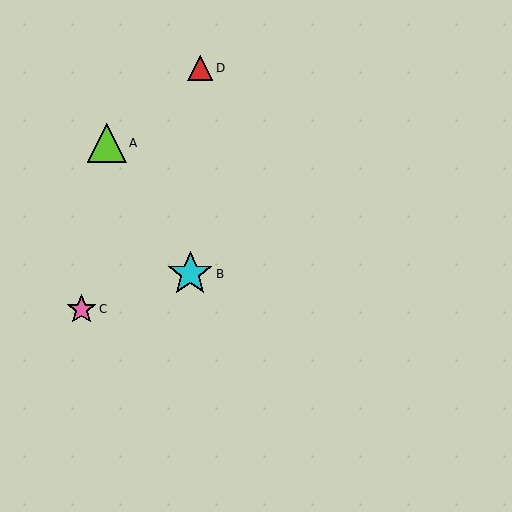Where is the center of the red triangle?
The center of the red triangle is at (200, 68).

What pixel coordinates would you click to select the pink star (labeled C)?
Click at (82, 309) to select the pink star C.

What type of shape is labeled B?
Shape B is a cyan star.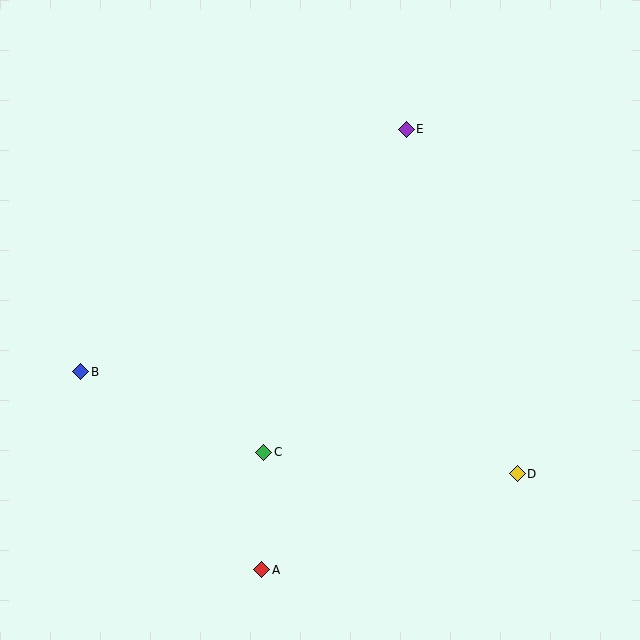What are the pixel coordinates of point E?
Point E is at (406, 129).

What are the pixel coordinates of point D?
Point D is at (517, 474).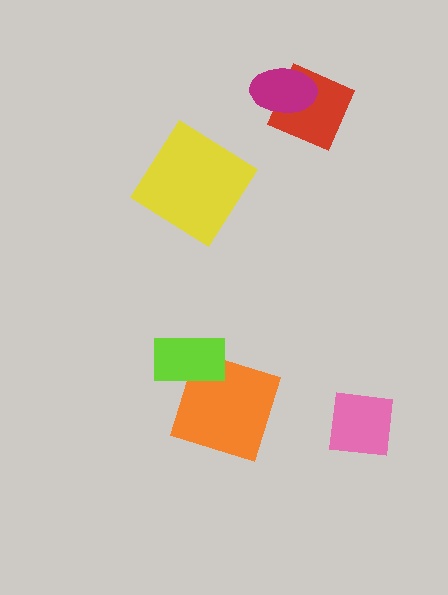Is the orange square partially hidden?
Yes, it is partially covered by another shape.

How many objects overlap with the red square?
1 object overlaps with the red square.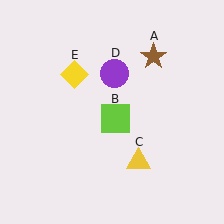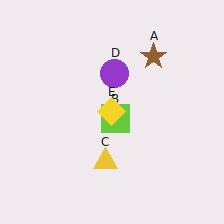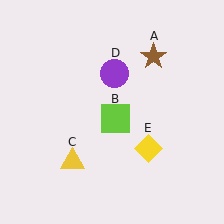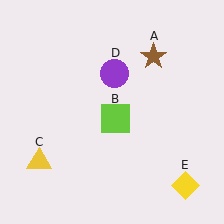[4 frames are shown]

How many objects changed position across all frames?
2 objects changed position: yellow triangle (object C), yellow diamond (object E).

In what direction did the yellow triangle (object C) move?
The yellow triangle (object C) moved left.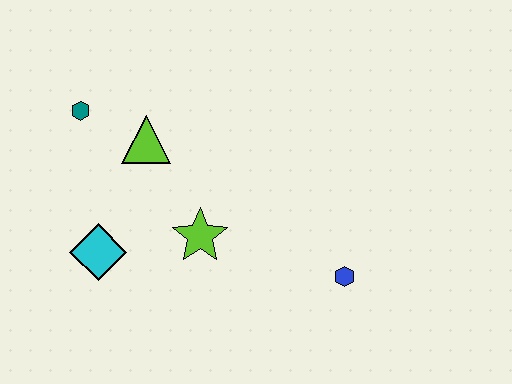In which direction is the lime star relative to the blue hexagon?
The lime star is to the left of the blue hexagon.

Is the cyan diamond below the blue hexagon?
No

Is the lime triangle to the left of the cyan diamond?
No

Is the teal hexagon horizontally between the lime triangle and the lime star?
No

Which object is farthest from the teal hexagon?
The blue hexagon is farthest from the teal hexagon.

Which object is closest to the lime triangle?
The teal hexagon is closest to the lime triangle.